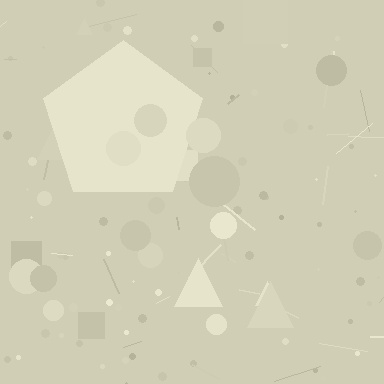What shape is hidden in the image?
A pentagon is hidden in the image.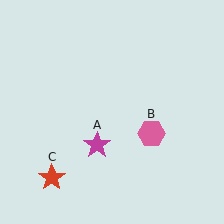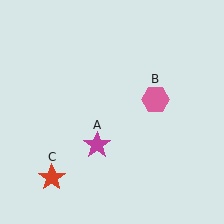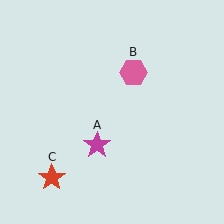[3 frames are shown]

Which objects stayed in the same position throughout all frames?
Magenta star (object A) and red star (object C) remained stationary.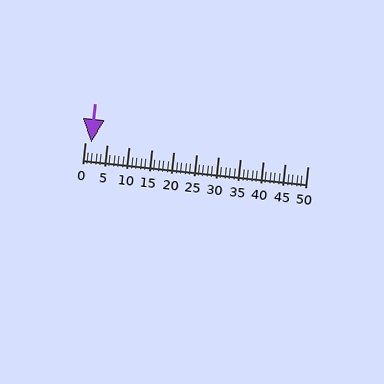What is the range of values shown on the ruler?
The ruler shows values from 0 to 50.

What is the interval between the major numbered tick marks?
The major tick marks are spaced 5 units apart.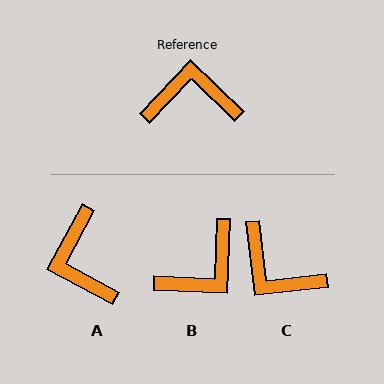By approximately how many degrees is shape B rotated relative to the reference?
Approximately 139 degrees clockwise.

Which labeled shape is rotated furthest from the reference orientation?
C, about 140 degrees away.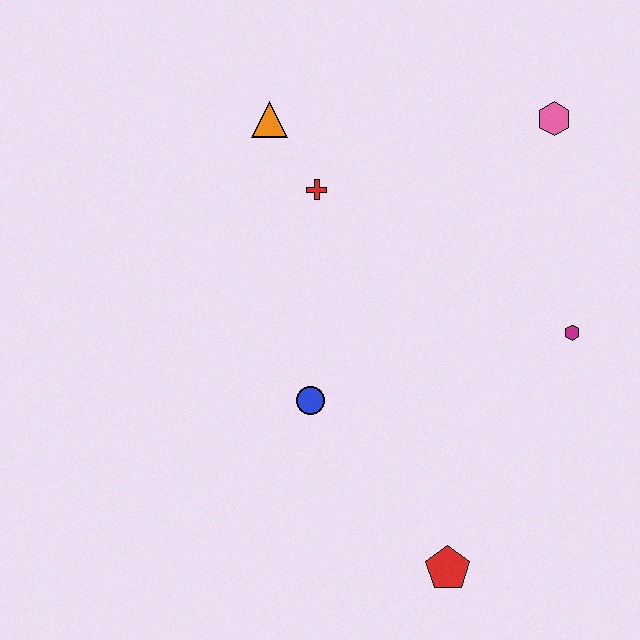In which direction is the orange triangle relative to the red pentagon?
The orange triangle is above the red pentagon.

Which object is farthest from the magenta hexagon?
The orange triangle is farthest from the magenta hexagon.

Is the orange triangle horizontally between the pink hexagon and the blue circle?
No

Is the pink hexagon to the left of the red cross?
No